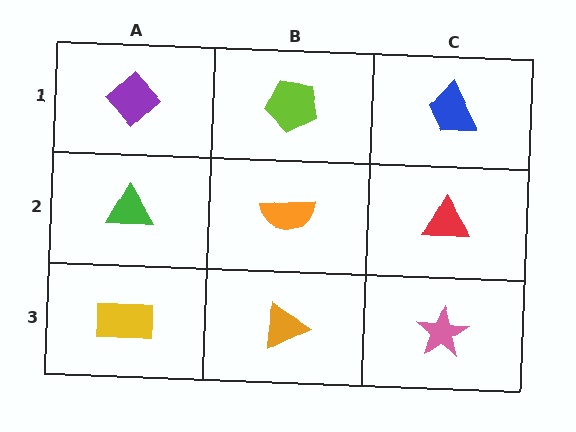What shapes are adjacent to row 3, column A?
A green triangle (row 2, column A), an orange triangle (row 3, column B).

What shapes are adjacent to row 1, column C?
A red triangle (row 2, column C), a lime pentagon (row 1, column B).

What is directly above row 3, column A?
A green triangle.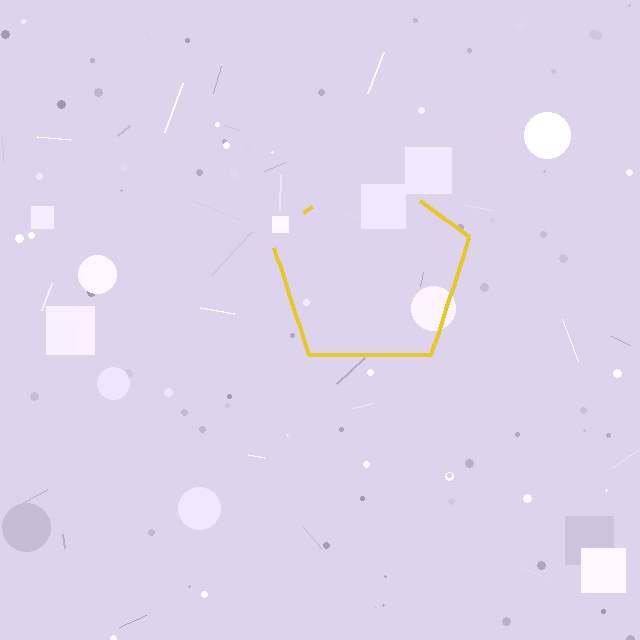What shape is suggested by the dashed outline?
The dashed outline suggests a pentagon.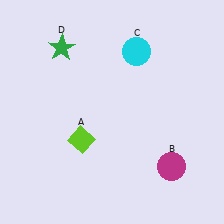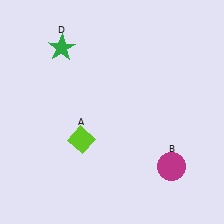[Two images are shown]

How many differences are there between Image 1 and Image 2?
There is 1 difference between the two images.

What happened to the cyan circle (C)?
The cyan circle (C) was removed in Image 2. It was in the top-right area of Image 1.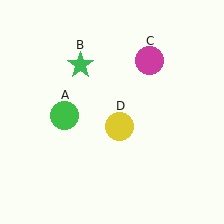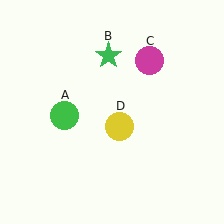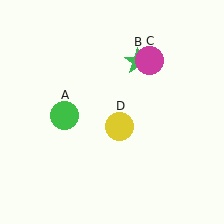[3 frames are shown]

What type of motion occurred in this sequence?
The green star (object B) rotated clockwise around the center of the scene.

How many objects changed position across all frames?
1 object changed position: green star (object B).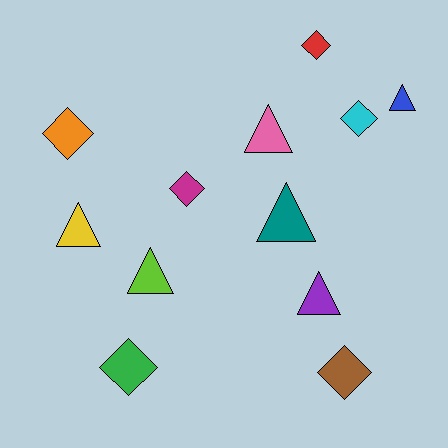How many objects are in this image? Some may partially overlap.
There are 12 objects.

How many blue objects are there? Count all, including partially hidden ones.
There is 1 blue object.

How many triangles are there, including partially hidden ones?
There are 6 triangles.